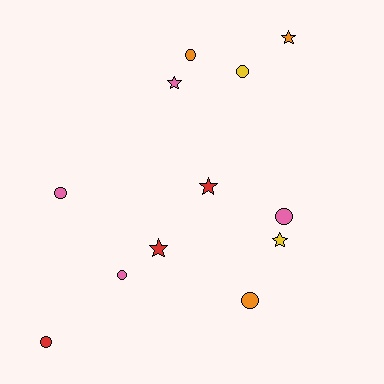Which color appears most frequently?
Pink, with 4 objects.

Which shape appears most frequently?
Circle, with 7 objects.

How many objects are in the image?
There are 12 objects.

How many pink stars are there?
There is 1 pink star.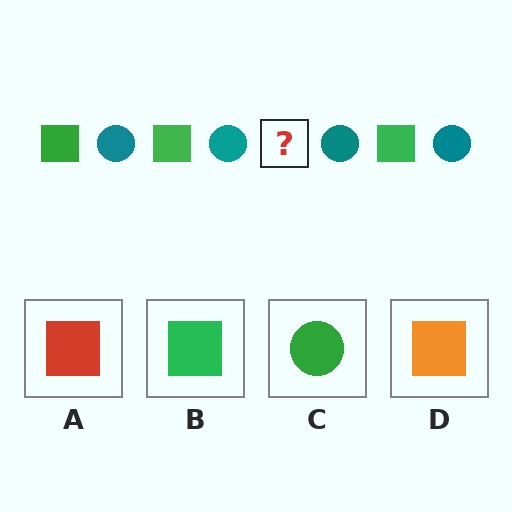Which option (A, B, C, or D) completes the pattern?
B.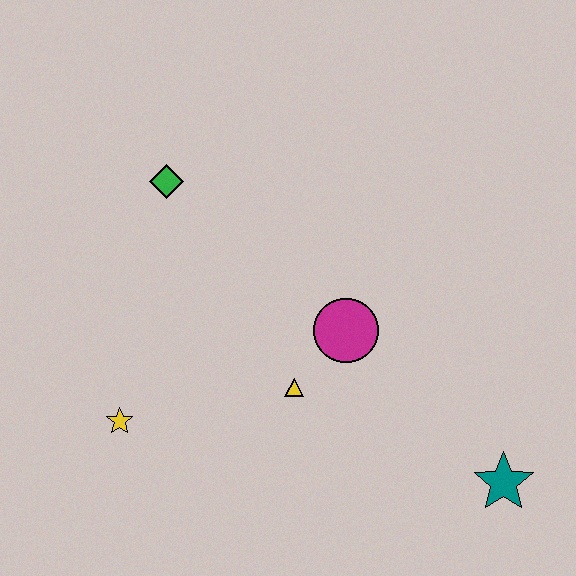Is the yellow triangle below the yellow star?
No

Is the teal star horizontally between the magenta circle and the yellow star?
No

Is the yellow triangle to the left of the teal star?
Yes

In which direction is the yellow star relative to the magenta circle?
The yellow star is to the left of the magenta circle.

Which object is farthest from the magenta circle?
The yellow star is farthest from the magenta circle.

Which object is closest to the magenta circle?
The yellow triangle is closest to the magenta circle.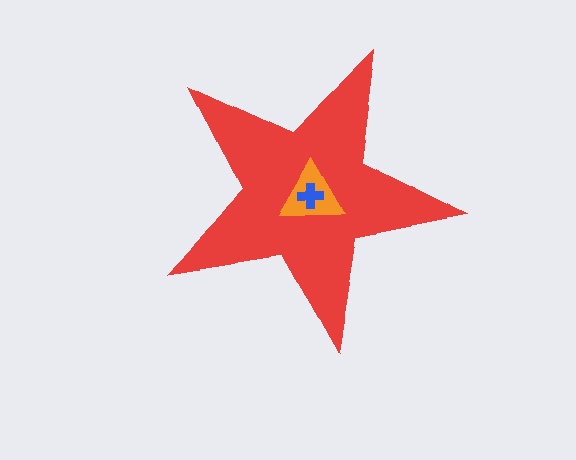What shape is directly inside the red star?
The orange triangle.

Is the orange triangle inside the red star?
Yes.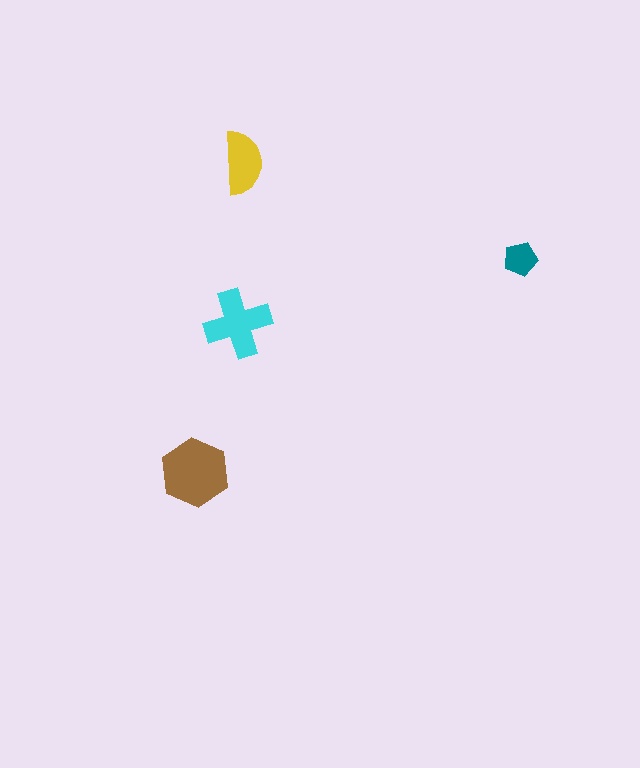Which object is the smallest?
The teal pentagon.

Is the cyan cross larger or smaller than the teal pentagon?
Larger.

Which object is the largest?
The brown hexagon.